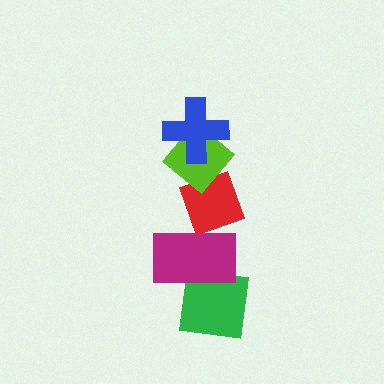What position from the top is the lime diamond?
The lime diamond is 2nd from the top.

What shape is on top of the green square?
The magenta rectangle is on top of the green square.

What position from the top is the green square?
The green square is 5th from the top.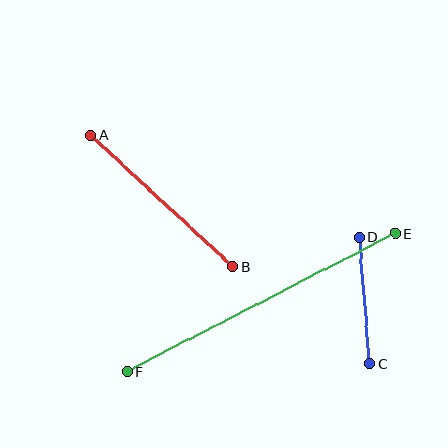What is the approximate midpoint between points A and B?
The midpoint is at approximately (162, 201) pixels.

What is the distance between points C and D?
The distance is approximately 127 pixels.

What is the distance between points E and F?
The distance is approximately 301 pixels.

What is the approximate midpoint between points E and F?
The midpoint is at approximately (261, 302) pixels.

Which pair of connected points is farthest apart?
Points E and F are farthest apart.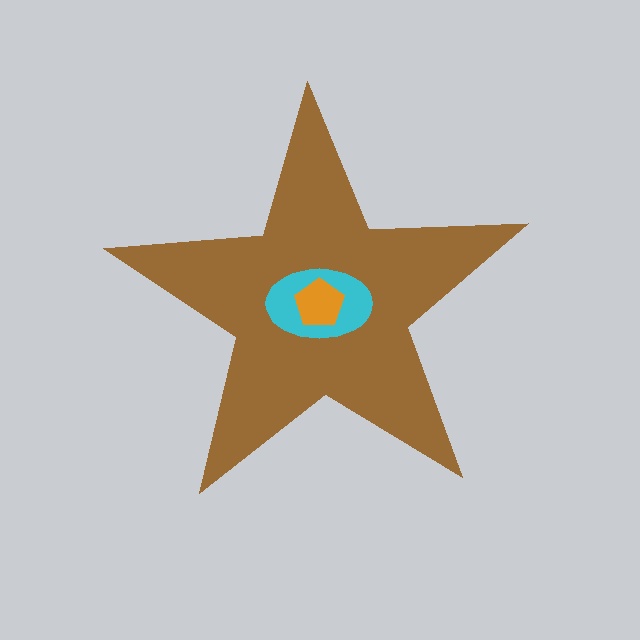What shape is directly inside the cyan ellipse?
The orange pentagon.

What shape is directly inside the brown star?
The cyan ellipse.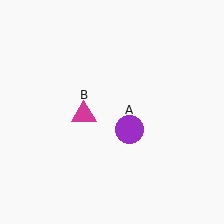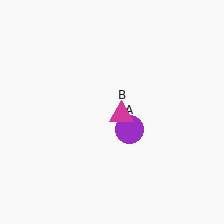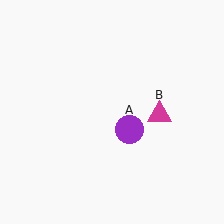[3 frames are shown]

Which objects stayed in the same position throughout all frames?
Purple circle (object A) remained stationary.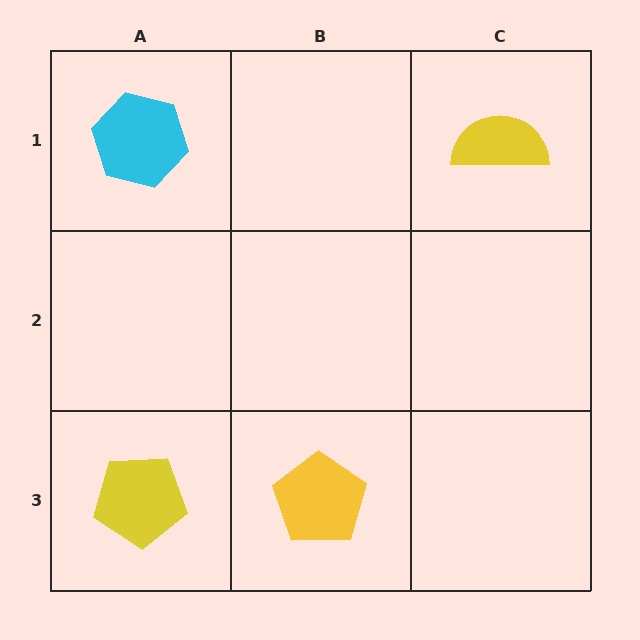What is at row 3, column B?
A yellow pentagon.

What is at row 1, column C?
A yellow semicircle.